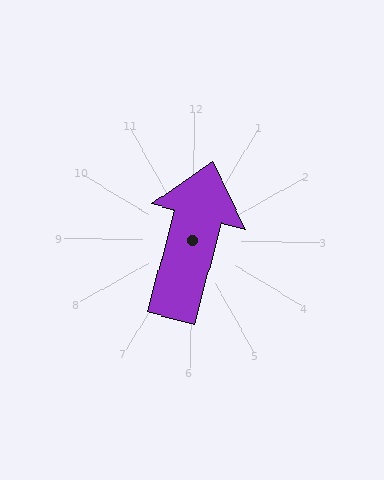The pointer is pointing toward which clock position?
Roughly 12 o'clock.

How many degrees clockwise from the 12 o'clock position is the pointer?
Approximately 14 degrees.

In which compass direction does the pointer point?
North.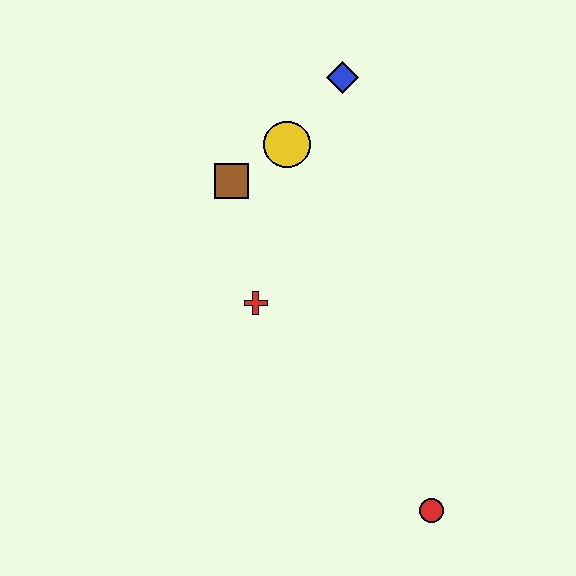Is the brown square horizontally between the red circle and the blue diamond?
No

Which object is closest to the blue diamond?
The yellow circle is closest to the blue diamond.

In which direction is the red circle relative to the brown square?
The red circle is below the brown square.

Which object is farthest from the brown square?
The red circle is farthest from the brown square.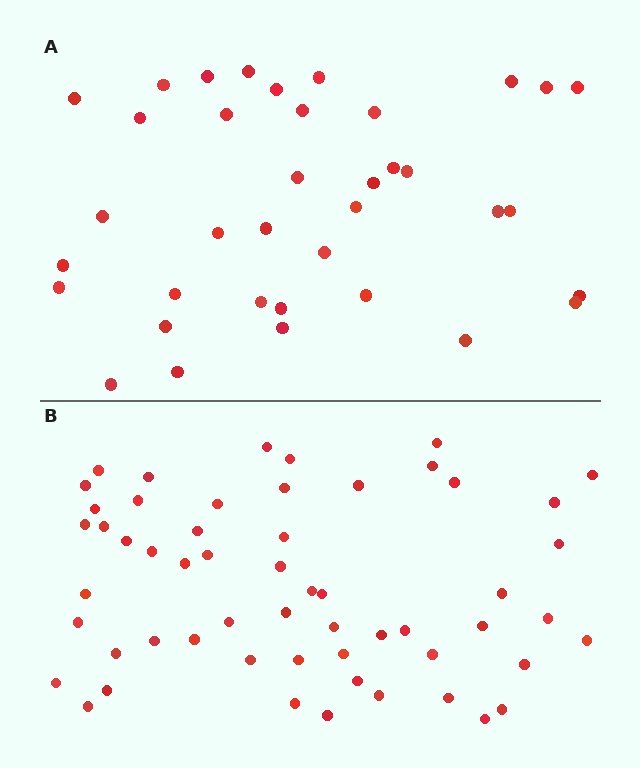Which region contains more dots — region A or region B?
Region B (the bottom region) has more dots.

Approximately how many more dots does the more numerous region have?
Region B has approximately 20 more dots than region A.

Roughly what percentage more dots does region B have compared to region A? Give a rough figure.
About 50% more.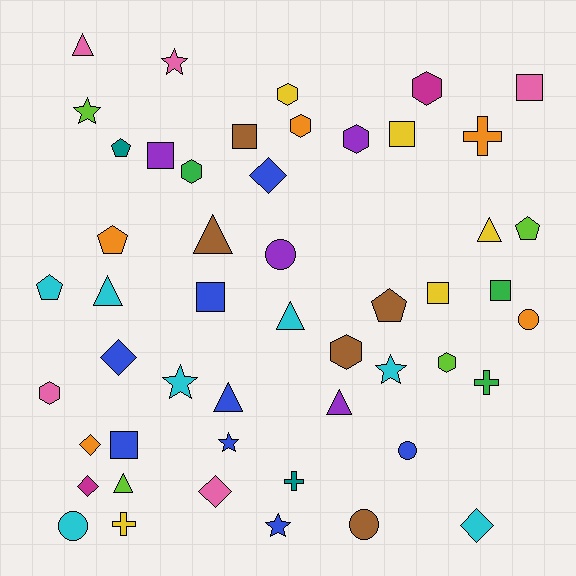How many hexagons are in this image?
There are 8 hexagons.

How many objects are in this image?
There are 50 objects.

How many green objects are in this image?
There are 3 green objects.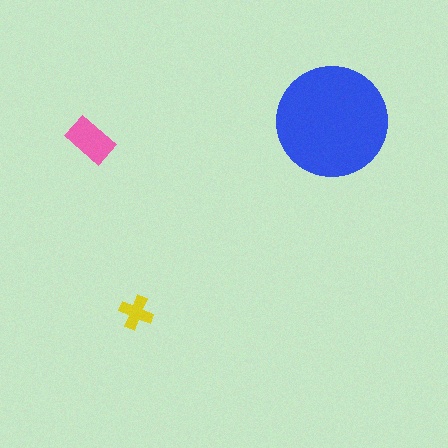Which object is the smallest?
The yellow cross.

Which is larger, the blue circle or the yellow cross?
The blue circle.